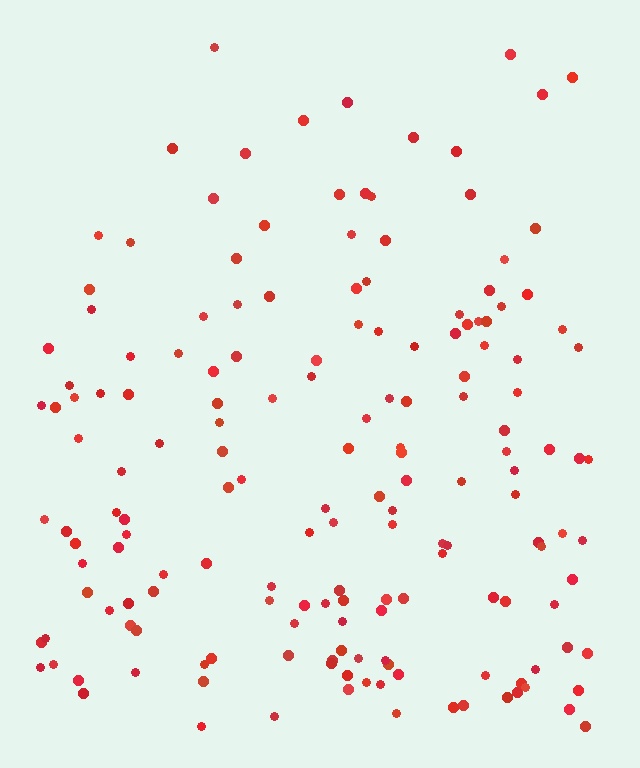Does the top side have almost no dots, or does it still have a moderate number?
Still a moderate number, just noticeably fewer than the bottom.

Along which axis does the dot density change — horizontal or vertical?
Vertical.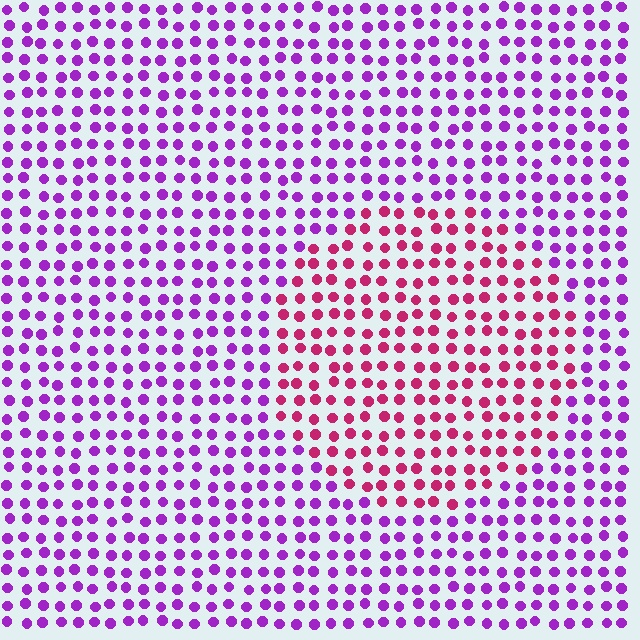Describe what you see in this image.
The image is filled with small purple elements in a uniform arrangement. A circle-shaped region is visible where the elements are tinted to a slightly different hue, forming a subtle color boundary.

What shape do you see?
I see a circle.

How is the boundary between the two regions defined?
The boundary is defined purely by a slight shift in hue (about 47 degrees). Spacing, size, and orientation are identical on both sides.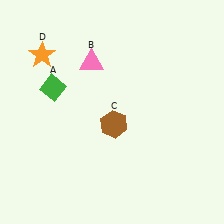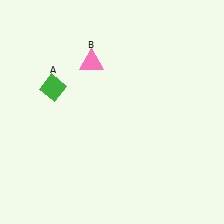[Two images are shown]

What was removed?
The brown hexagon (C), the orange star (D) were removed in Image 2.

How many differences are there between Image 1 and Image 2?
There are 2 differences between the two images.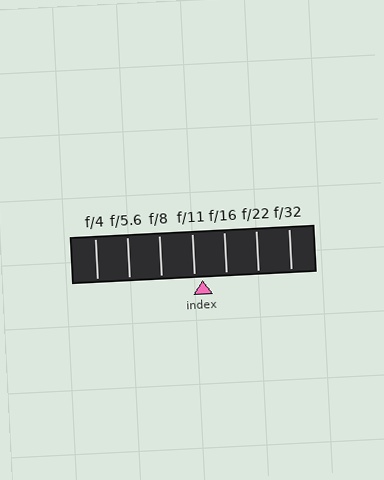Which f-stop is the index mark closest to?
The index mark is closest to f/11.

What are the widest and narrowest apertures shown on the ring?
The widest aperture shown is f/4 and the narrowest is f/32.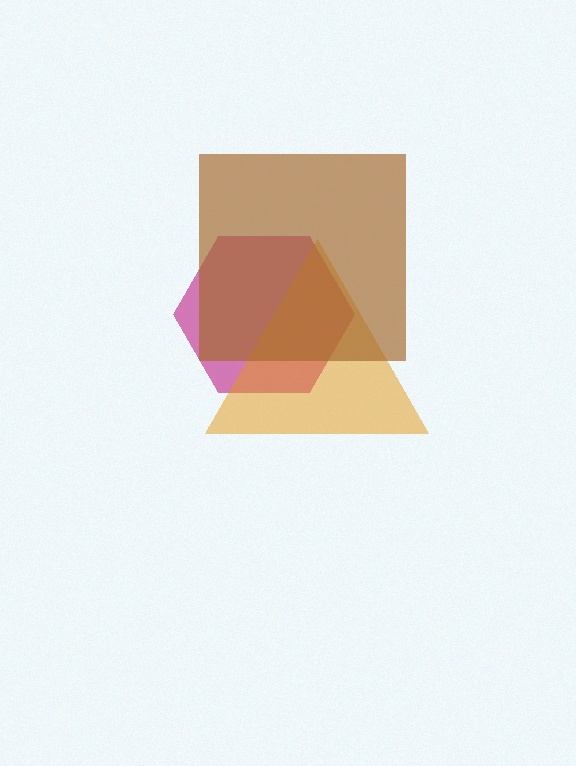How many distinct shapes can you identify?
There are 3 distinct shapes: a magenta hexagon, an orange triangle, a brown square.